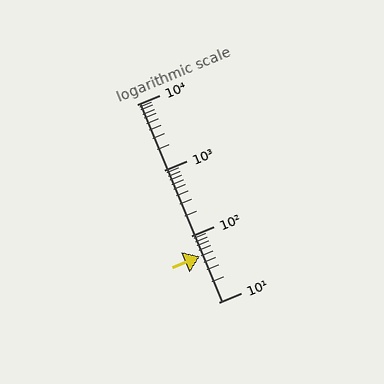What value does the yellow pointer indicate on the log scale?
The pointer indicates approximately 49.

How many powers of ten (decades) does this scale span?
The scale spans 3 decades, from 10 to 10000.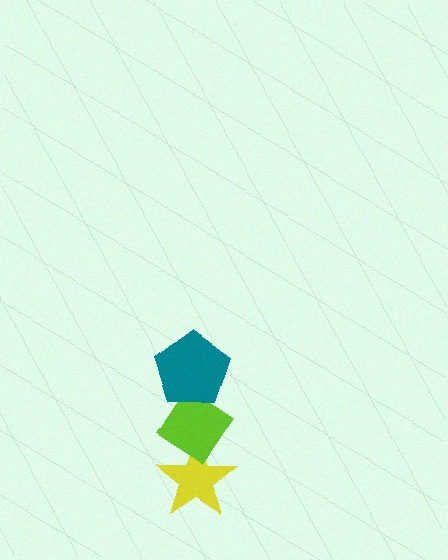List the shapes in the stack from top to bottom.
From top to bottom: the teal pentagon, the lime diamond, the yellow star.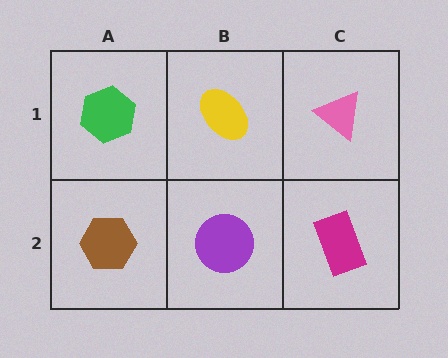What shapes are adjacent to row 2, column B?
A yellow ellipse (row 1, column B), a brown hexagon (row 2, column A), a magenta rectangle (row 2, column C).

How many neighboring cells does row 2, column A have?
2.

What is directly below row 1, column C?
A magenta rectangle.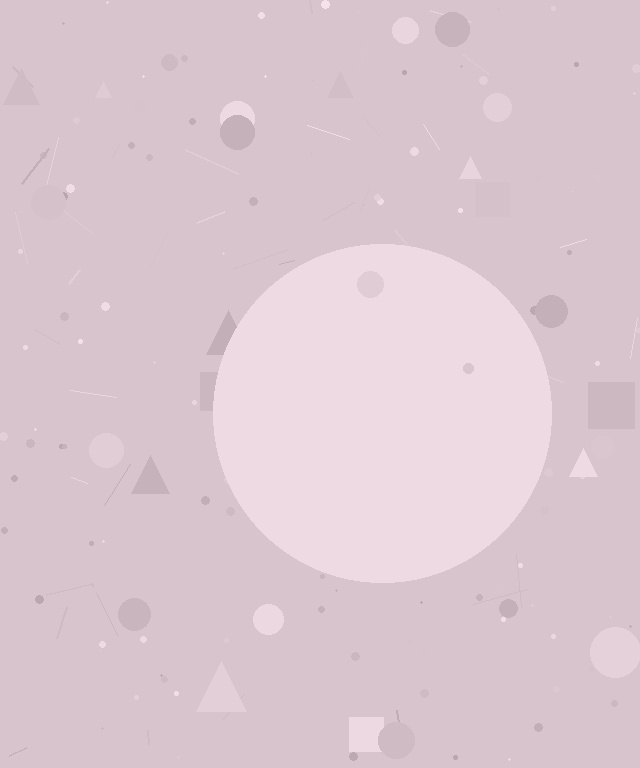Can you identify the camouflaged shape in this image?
The camouflaged shape is a circle.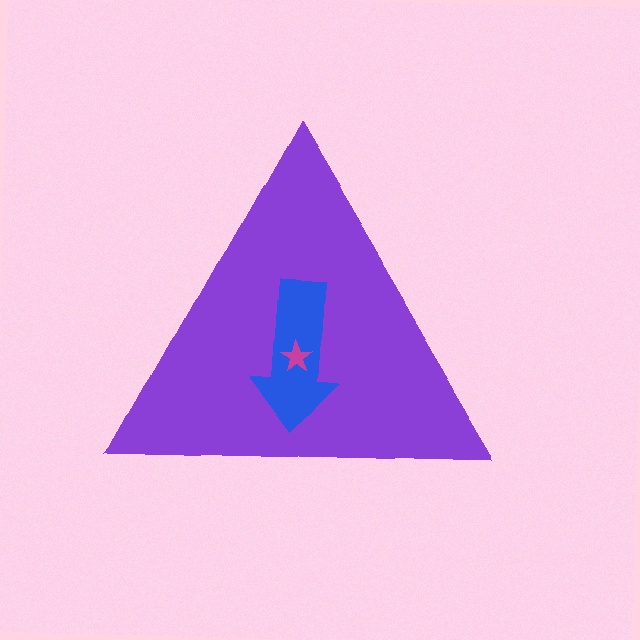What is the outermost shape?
The purple triangle.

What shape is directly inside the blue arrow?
The magenta star.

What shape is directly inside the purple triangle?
The blue arrow.